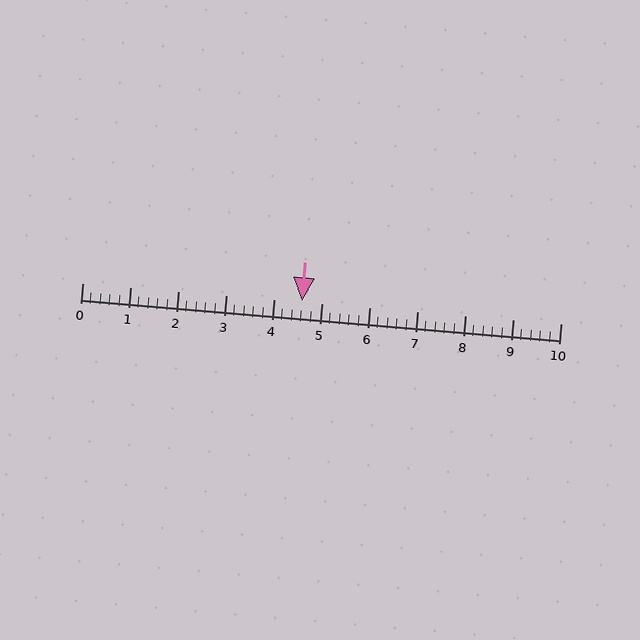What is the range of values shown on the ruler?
The ruler shows values from 0 to 10.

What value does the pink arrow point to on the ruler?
The pink arrow points to approximately 4.6.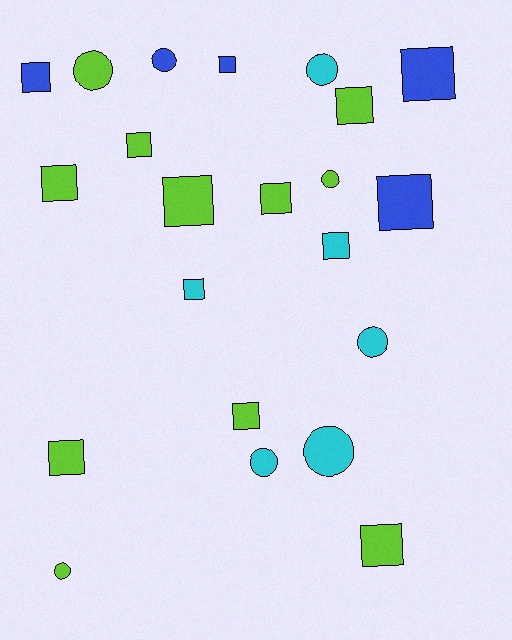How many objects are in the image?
There are 22 objects.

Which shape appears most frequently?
Square, with 14 objects.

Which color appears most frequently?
Lime, with 11 objects.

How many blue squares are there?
There are 4 blue squares.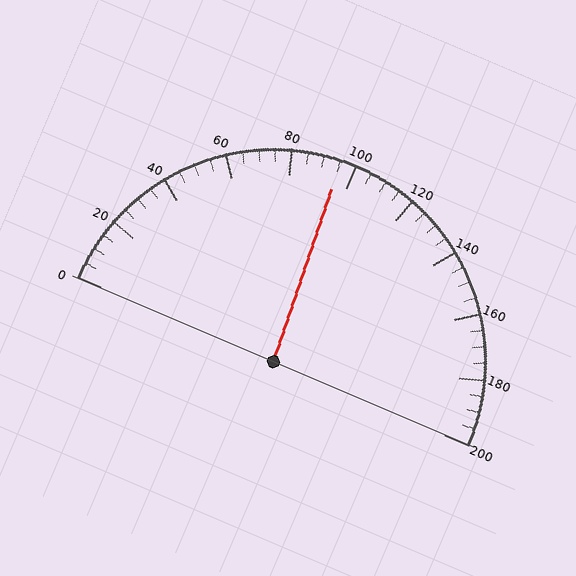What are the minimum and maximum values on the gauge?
The gauge ranges from 0 to 200.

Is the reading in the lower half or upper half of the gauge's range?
The reading is in the lower half of the range (0 to 200).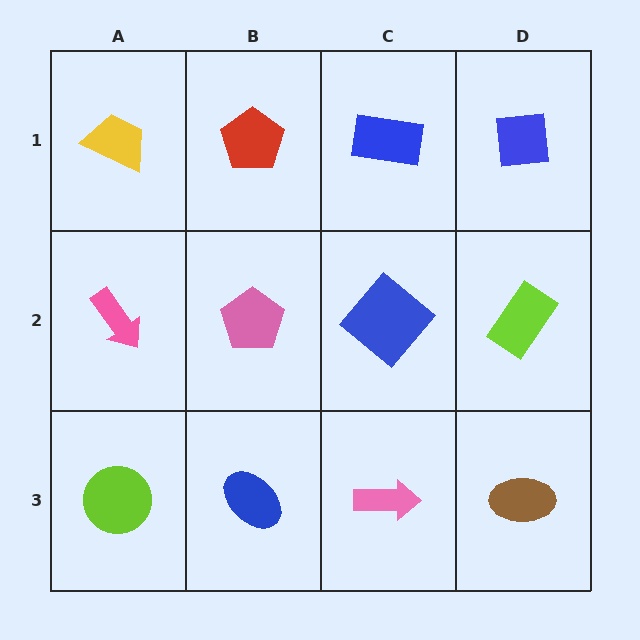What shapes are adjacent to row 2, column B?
A red pentagon (row 1, column B), a blue ellipse (row 3, column B), a pink arrow (row 2, column A), a blue diamond (row 2, column C).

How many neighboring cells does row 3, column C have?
3.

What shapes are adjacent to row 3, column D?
A lime rectangle (row 2, column D), a pink arrow (row 3, column C).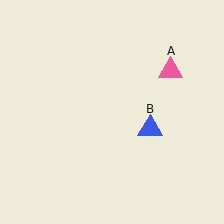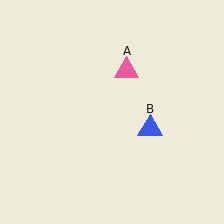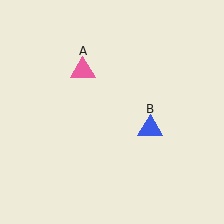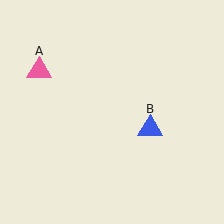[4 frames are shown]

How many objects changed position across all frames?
1 object changed position: pink triangle (object A).